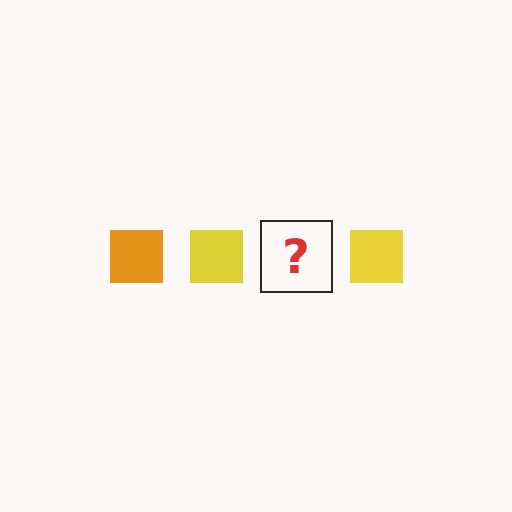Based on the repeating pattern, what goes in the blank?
The blank should be an orange square.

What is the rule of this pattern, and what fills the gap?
The rule is that the pattern cycles through orange, yellow squares. The gap should be filled with an orange square.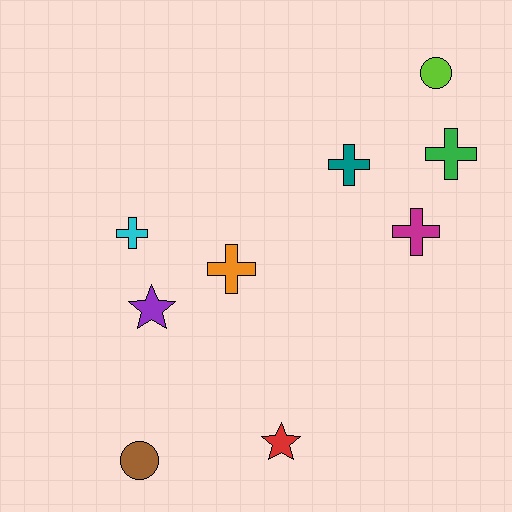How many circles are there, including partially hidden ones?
There are 2 circles.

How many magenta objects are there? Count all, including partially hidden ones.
There is 1 magenta object.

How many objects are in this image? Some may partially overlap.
There are 9 objects.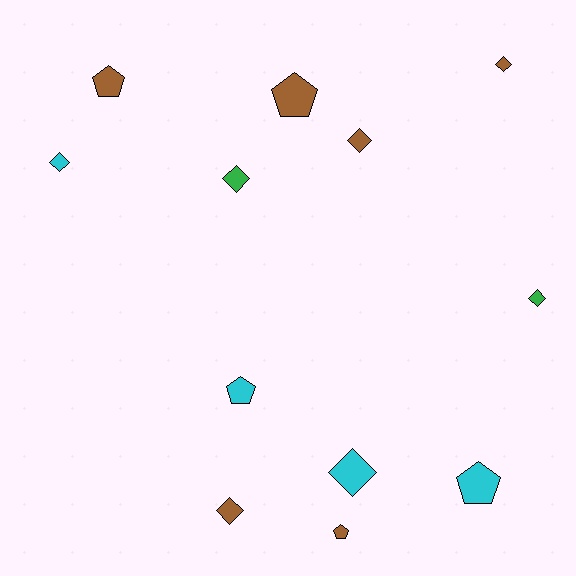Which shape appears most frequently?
Diamond, with 7 objects.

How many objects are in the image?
There are 12 objects.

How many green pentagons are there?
There are no green pentagons.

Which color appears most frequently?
Brown, with 6 objects.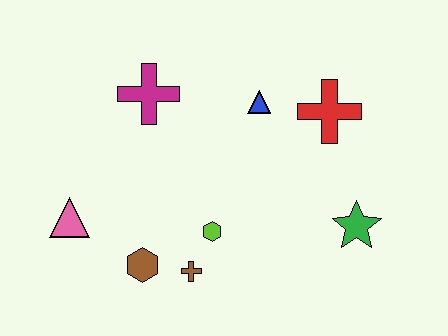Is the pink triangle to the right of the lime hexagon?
No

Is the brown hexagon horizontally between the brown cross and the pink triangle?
Yes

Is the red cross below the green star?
No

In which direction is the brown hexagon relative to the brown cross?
The brown hexagon is to the left of the brown cross.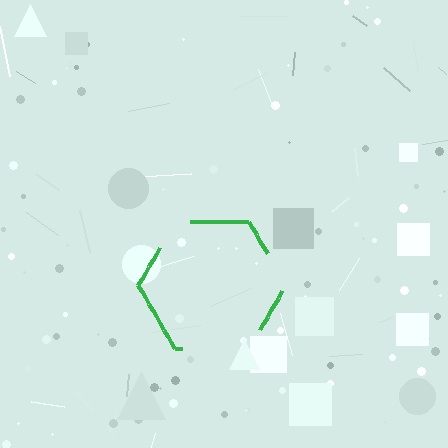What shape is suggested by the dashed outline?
The dashed outline suggests a hexagon.